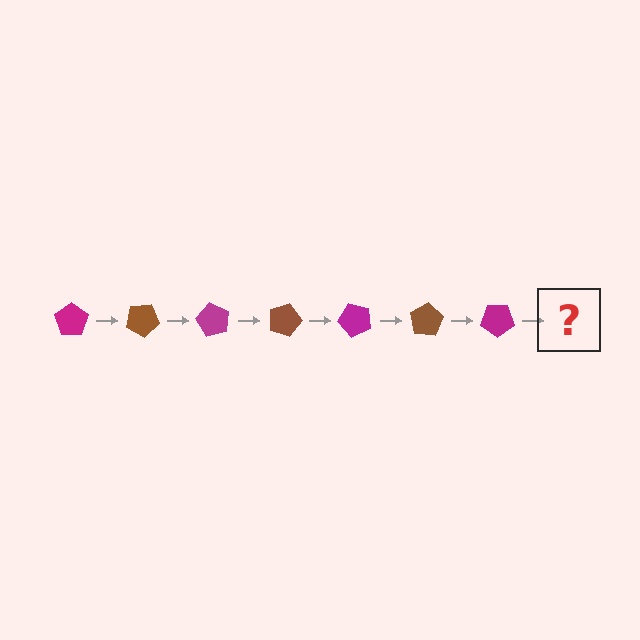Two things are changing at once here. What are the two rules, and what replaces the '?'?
The two rules are that it rotates 30 degrees each step and the color cycles through magenta and brown. The '?' should be a brown pentagon, rotated 210 degrees from the start.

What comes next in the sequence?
The next element should be a brown pentagon, rotated 210 degrees from the start.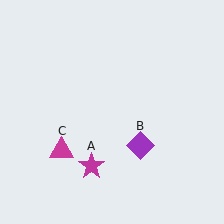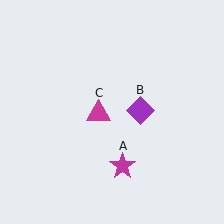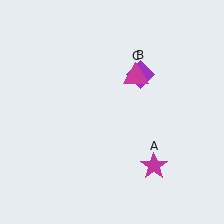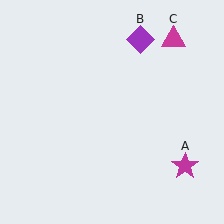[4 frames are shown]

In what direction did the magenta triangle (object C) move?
The magenta triangle (object C) moved up and to the right.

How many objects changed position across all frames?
3 objects changed position: magenta star (object A), purple diamond (object B), magenta triangle (object C).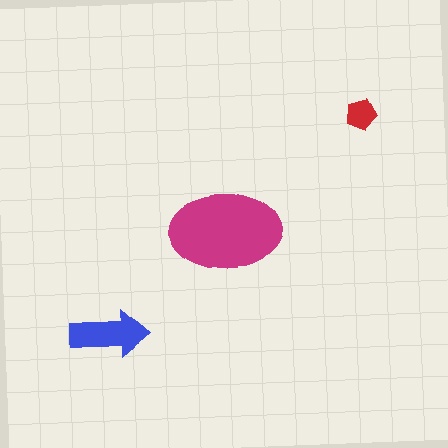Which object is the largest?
The magenta ellipse.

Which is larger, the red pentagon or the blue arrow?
The blue arrow.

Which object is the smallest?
The red pentagon.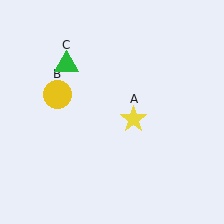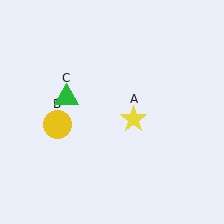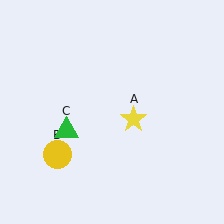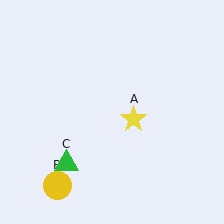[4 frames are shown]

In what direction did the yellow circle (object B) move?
The yellow circle (object B) moved down.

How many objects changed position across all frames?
2 objects changed position: yellow circle (object B), green triangle (object C).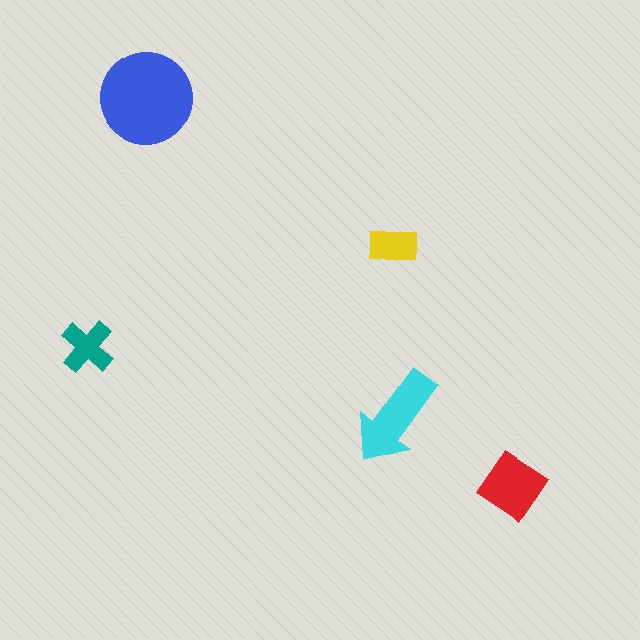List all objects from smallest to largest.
The yellow rectangle, the teal cross, the red diamond, the cyan arrow, the blue circle.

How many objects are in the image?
There are 5 objects in the image.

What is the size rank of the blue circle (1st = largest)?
1st.